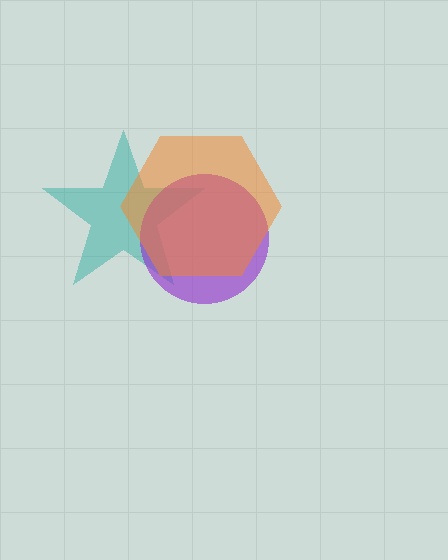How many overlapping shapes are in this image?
There are 3 overlapping shapes in the image.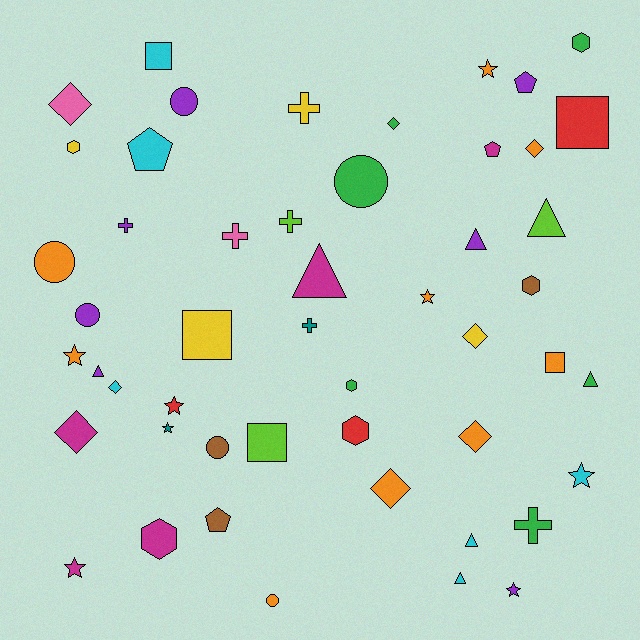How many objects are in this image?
There are 50 objects.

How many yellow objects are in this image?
There are 4 yellow objects.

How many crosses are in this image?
There are 6 crosses.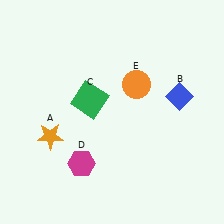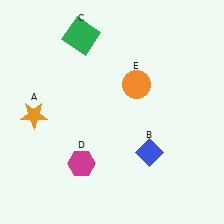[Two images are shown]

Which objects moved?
The objects that moved are: the orange star (A), the blue diamond (B), the green square (C).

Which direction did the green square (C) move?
The green square (C) moved up.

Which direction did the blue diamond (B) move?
The blue diamond (B) moved down.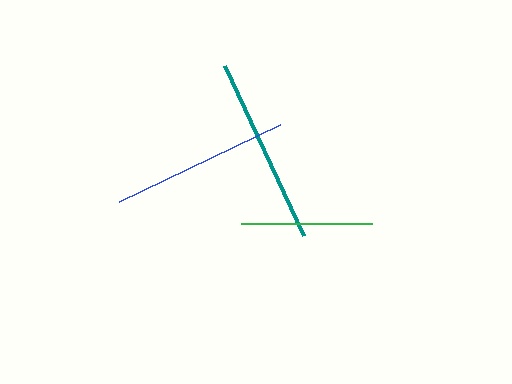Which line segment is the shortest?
The green line is the shortest at approximately 131 pixels.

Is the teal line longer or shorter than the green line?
The teal line is longer than the green line.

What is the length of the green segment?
The green segment is approximately 131 pixels long.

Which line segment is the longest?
The teal line is the longest at approximately 187 pixels.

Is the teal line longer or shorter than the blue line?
The teal line is longer than the blue line.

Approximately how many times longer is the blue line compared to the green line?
The blue line is approximately 1.4 times the length of the green line.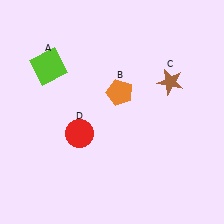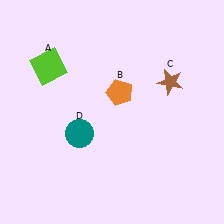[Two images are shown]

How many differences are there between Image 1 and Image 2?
There is 1 difference between the two images.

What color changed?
The circle (D) changed from red in Image 1 to teal in Image 2.